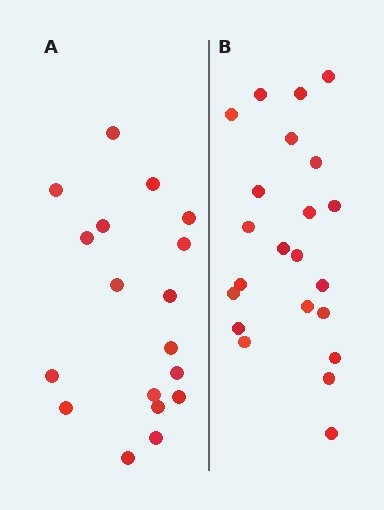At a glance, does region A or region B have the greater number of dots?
Region B (the right region) has more dots.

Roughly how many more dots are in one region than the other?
Region B has about 4 more dots than region A.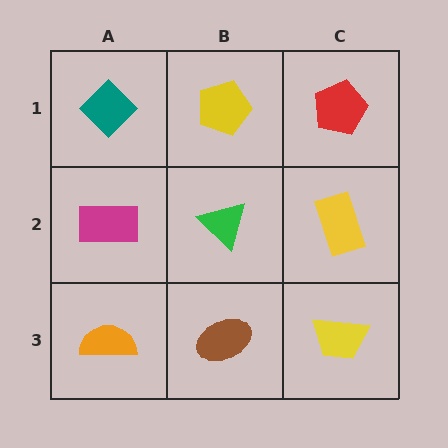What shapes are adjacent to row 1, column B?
A green triangle (row 2, column B), a teal diamond (row 1, column A), a red pentagon (row 1, column C).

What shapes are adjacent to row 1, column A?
A magenta rectangle (row 2, column A), a yellow pentagon (row 1, column B).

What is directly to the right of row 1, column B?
A red pentagon.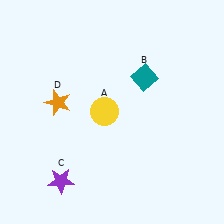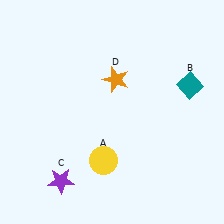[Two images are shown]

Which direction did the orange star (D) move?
The orange star (D) moved right.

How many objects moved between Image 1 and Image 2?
3 objects moved between the two images.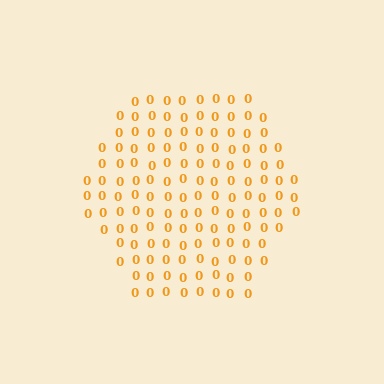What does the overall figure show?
The overall figure shows a hexagon.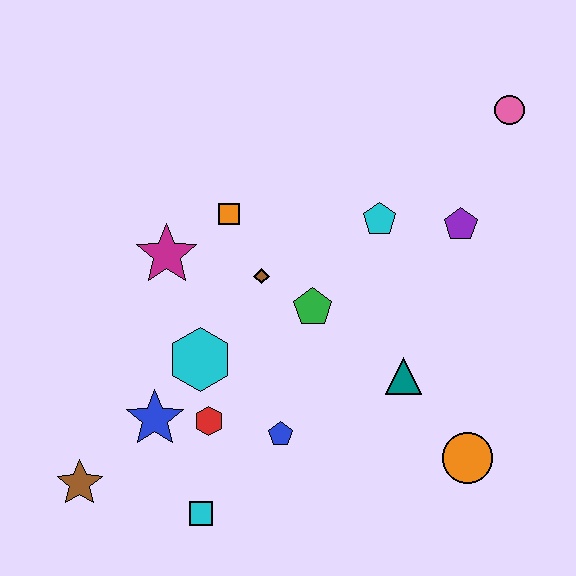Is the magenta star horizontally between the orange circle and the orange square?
No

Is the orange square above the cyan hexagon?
Yes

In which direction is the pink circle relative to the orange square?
The pink circle is to the right of the orange square.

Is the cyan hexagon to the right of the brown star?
Yes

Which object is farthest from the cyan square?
The pink circle is farthest from the cyan square.